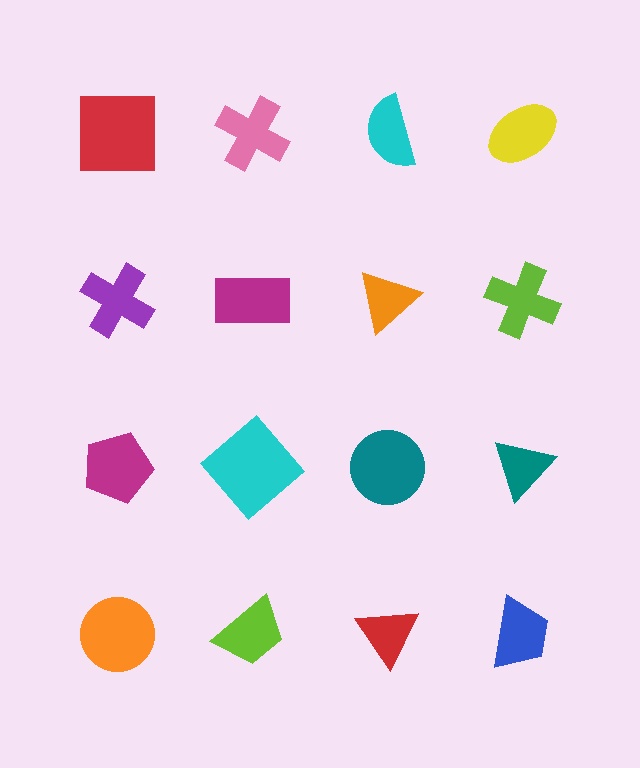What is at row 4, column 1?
An orange circle.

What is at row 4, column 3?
A red triangle.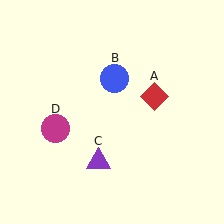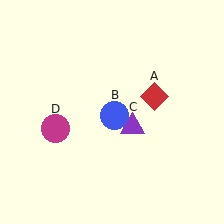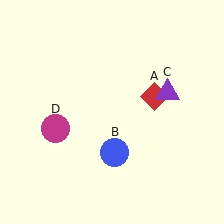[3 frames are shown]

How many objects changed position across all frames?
2 objects changed position: blue circle (object B), purple triangle (object C).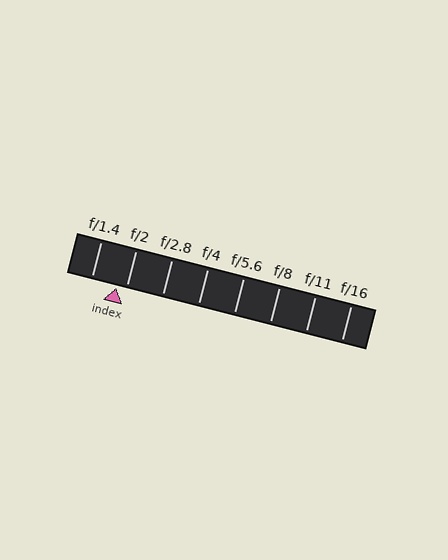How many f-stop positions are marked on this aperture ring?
There are 8 f-stop positions marked.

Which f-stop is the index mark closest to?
The index mark is closest to f/2.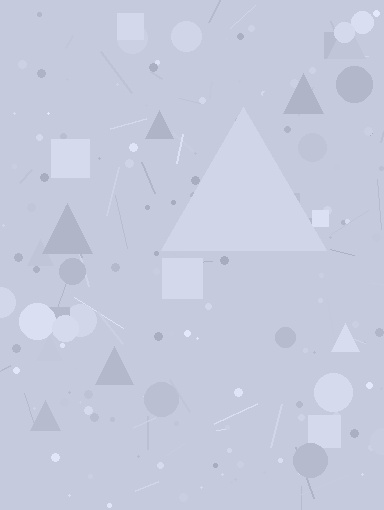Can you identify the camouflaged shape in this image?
The camouflaged shape is a triangle.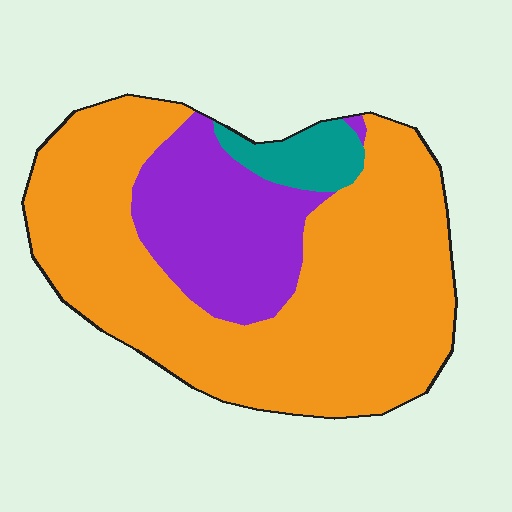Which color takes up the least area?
Teal, at roughly 5%.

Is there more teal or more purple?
Purple.